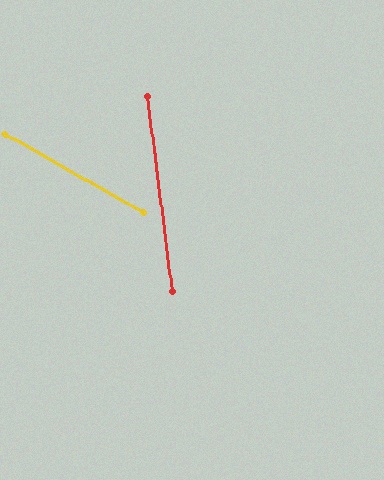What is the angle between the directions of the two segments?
Approximately 53 degrees.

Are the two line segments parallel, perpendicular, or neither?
Neither parallel nor perpendicular — they differ by about 53°.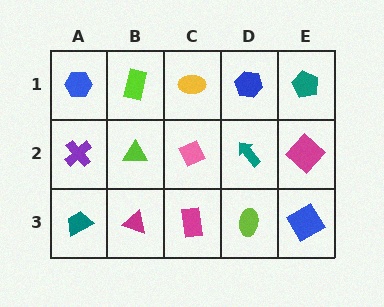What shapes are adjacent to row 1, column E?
A magenta diamond (row 2, column E), a blue hexagon (row 1, column D).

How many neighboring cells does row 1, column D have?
3.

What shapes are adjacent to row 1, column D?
A teal arrow (row 2, column D), a yellow ellipse (row 1, column C), a teal pentagon (row 1, column E).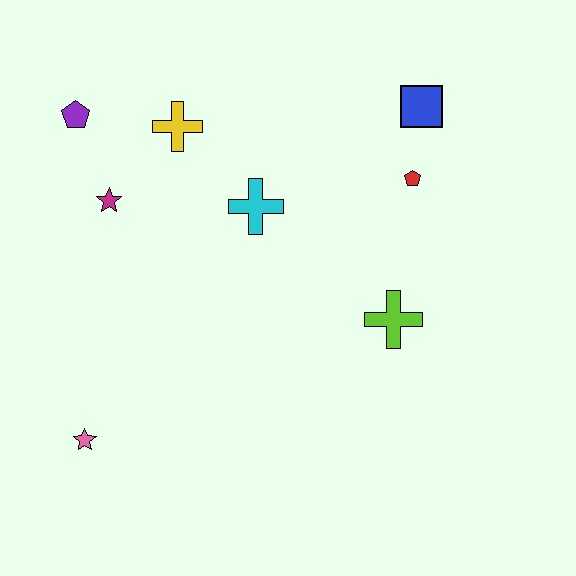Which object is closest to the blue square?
The red pentagon is closest to the blue square.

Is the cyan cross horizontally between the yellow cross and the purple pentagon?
No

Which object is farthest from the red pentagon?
The pink star is farthest from the red pentagon.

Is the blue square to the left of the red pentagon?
No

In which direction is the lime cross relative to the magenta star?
The lime cross is to the right of the magenta star.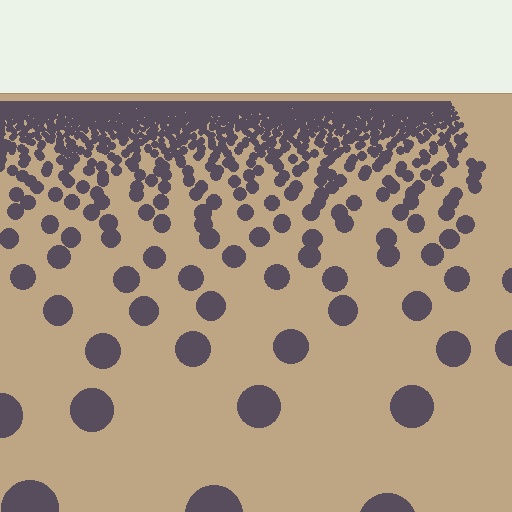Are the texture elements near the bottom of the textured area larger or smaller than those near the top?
Larger. Near the bottom, elements are closer to the viewer and appear at a bigger on-screen size.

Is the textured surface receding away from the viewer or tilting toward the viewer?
The surface is receding away from the viewer. Texture elements get smaller and denser toward the top.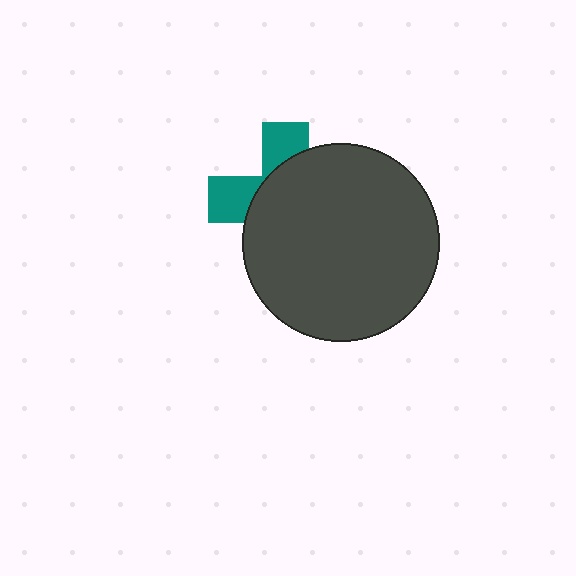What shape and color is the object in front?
The object in front is a dark gray circle.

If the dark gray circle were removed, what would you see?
You would see the complete teal cross.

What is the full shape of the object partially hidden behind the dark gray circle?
The partially hidden object is a teal cross.